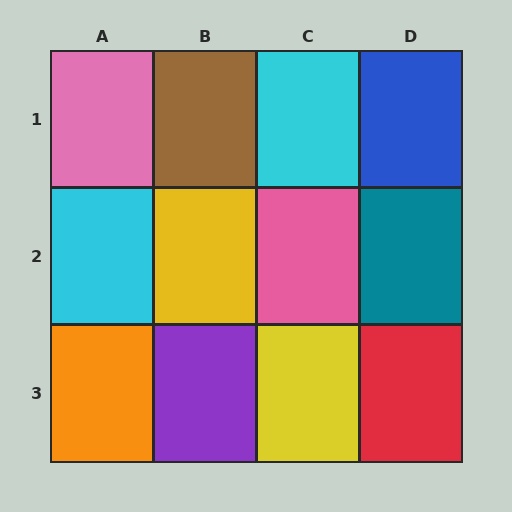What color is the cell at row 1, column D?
Blue.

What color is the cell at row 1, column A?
Pink.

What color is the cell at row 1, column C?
Cyan.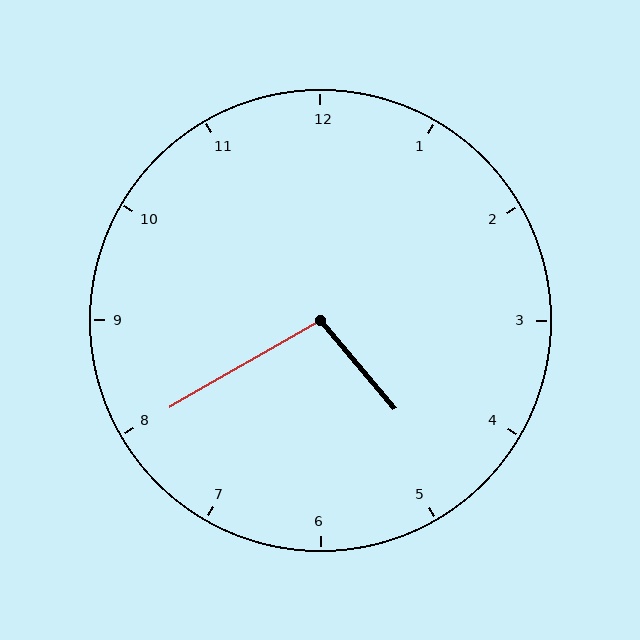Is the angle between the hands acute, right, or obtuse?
It is obtuse.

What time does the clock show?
4:40.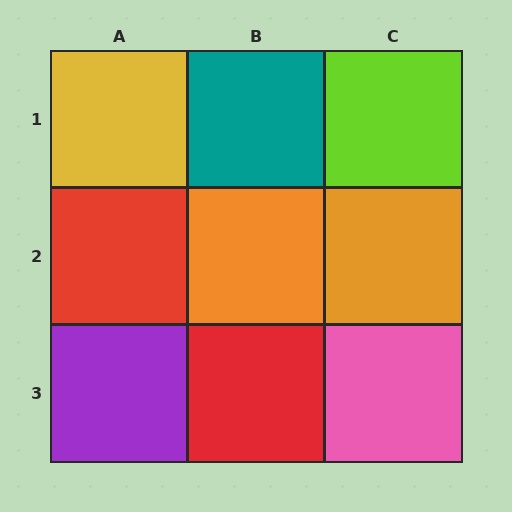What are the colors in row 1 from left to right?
Yellow, teal, lime.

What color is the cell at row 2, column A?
Red.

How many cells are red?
2 cells are red.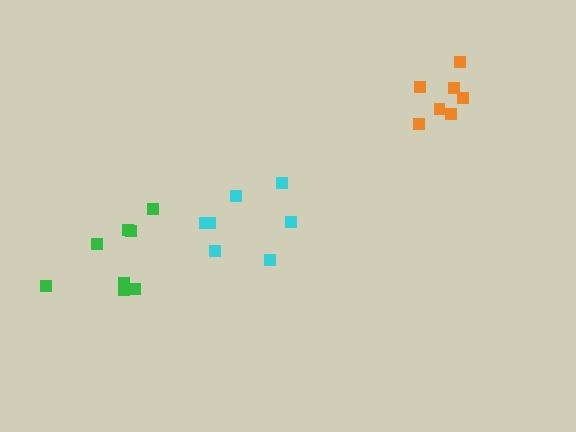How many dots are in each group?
Group 1: 7 dots, Group 2: 8 dots, Group 3: 7 dots (22 total).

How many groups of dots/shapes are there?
There are 3 groups.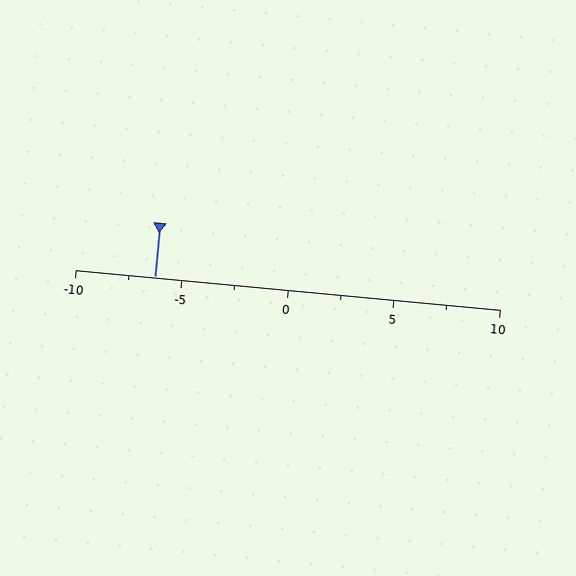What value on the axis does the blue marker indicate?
The marker indicates approximately -6.2.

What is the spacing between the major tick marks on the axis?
The major ticks are spaced 5 apart.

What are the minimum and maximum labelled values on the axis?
The axis runs from -10 to 10.